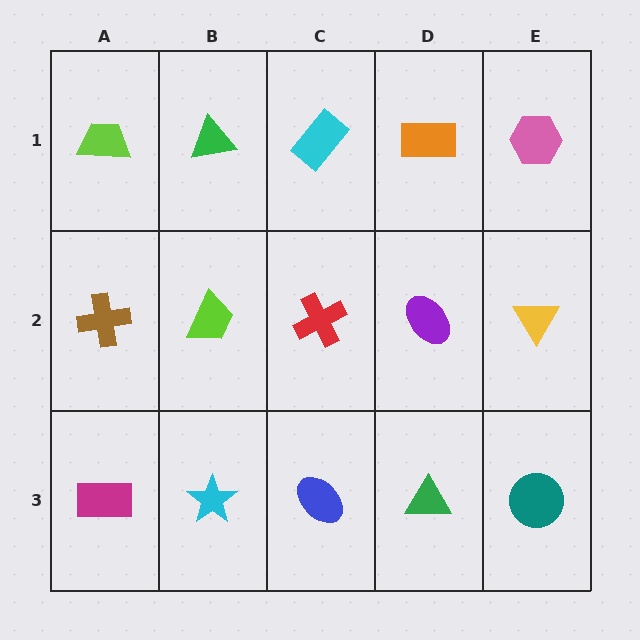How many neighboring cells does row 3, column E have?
2.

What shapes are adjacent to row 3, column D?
A purple ellipse (row 2, column D), a blue ellipse (row 3, column C), a teal circle (row 3, column E).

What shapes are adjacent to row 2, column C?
A cyan rectangle (row 1, column C), a blue ellipse (row 3, column C), a lime trapezoid (row 2, column B), a purple ellipse (row 2, column D).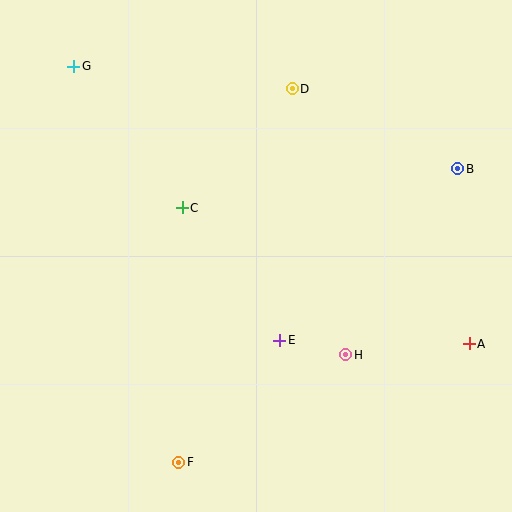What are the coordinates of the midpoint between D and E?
The midpoint between D and E is at (286, 214).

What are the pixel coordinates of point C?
Point C is at (182, 208).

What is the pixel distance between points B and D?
The distance between B and D is 184 pixels.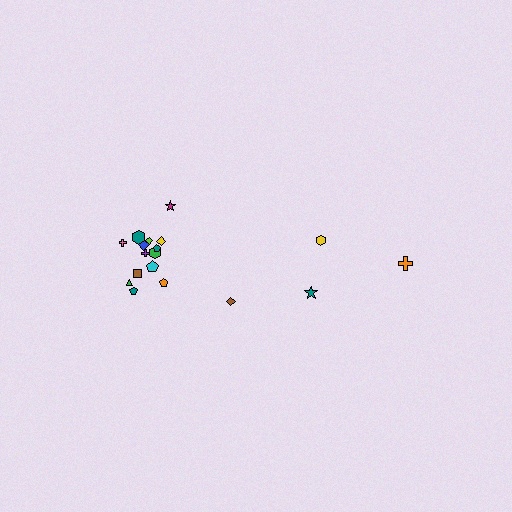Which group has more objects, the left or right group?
The left group.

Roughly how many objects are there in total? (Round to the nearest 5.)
Roughly 20 objects in total.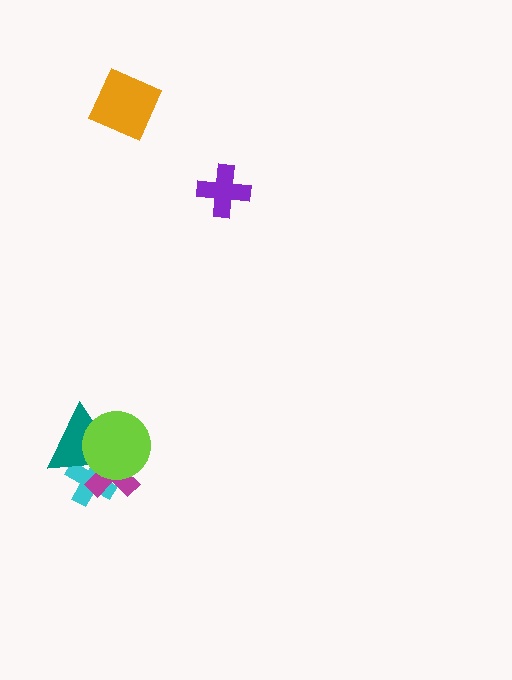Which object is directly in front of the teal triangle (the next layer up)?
The magenta cross is directly in front of the teal triangle.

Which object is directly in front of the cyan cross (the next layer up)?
The teal triangle is directly in front of the cyan cross.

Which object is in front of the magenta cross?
The lime circle is in front of the magenta cross.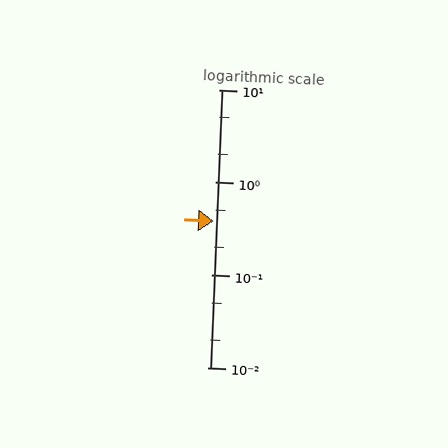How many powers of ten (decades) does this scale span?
The scale spans 3 decades, from 0.01 to 10.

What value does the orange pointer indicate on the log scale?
The pointer indicates approximately 0.38.